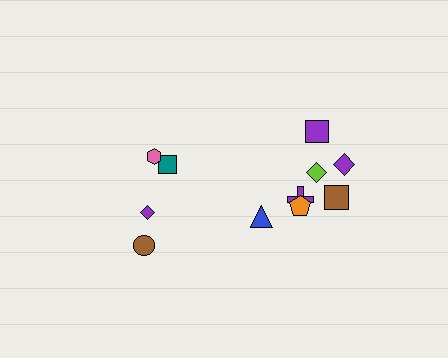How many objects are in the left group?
There are 4 objects.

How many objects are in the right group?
There are 7 objects.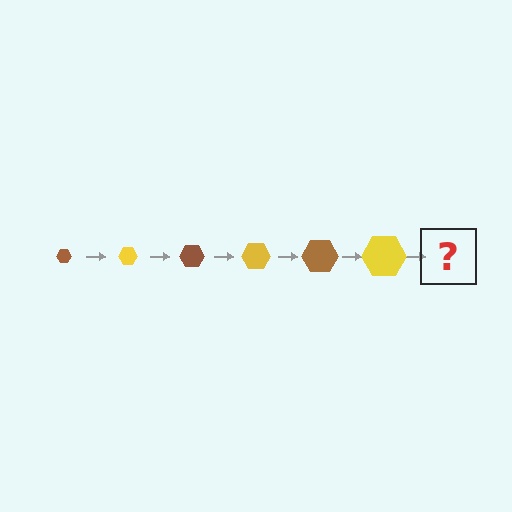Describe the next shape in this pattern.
It should be a brown hexagon, larger than the previous one.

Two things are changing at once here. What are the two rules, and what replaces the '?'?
The two rules are that the hexagon grows larger each step and the color cycles through brown and yellow. The '?' should be a brown hexagon, larger than the previous one.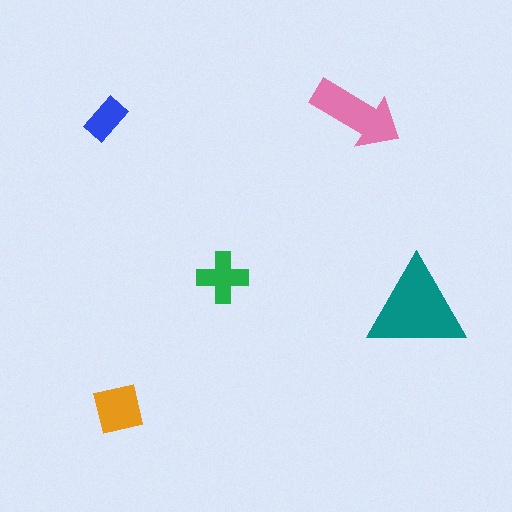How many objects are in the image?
There are 5 objects in the image.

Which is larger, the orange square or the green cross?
The orange square.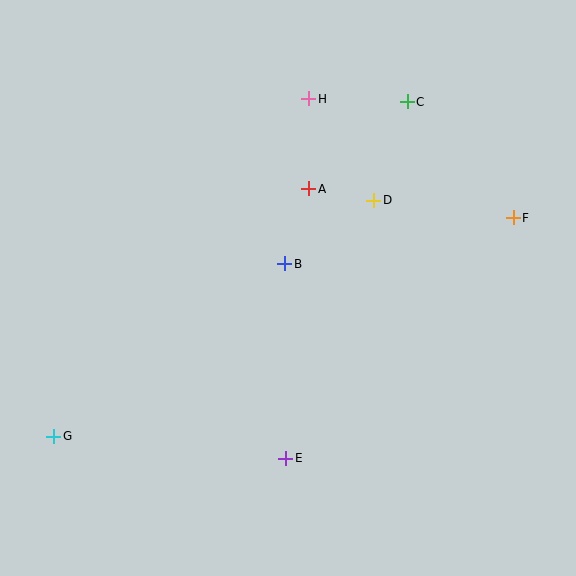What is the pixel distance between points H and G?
The distance between H and G is 423 pixels.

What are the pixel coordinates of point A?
Point A is at (309, 189).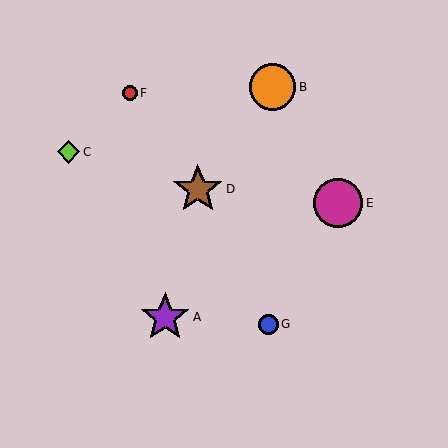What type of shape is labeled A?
Shape A is a purple star.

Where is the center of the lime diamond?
The center of the lime diamond is at (68, 152).